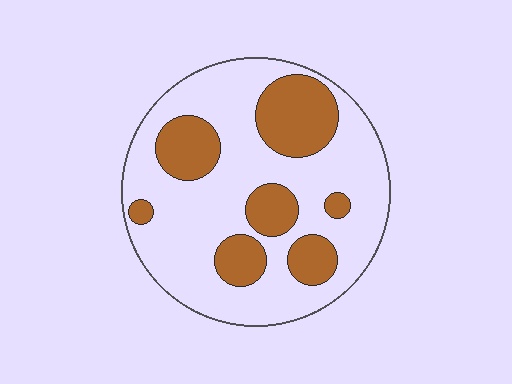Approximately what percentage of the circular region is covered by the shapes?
Approximately 30%.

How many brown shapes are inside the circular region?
7.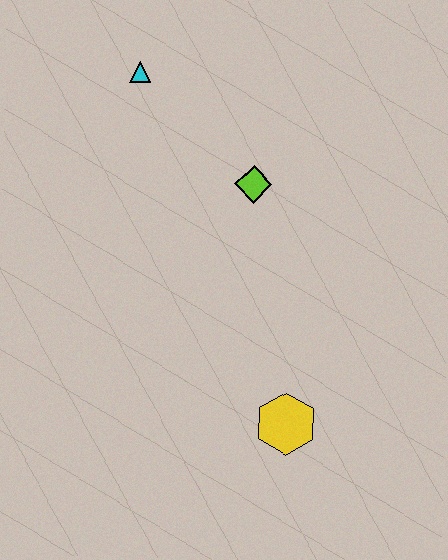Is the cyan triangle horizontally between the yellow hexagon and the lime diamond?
No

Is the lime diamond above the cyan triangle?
No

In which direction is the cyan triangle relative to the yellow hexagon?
The cyan triangle is above the yellow hexagon.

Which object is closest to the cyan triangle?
The lime diamond is closest to the cyan triangle.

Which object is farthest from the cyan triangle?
The yellow hexagon is farthest from the cyan triangle.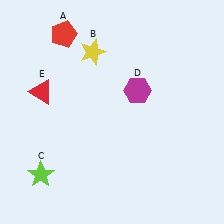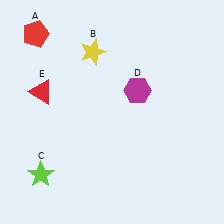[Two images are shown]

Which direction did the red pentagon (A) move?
The red pentagon (A) moved left.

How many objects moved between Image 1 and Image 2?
1 object moved between the two images.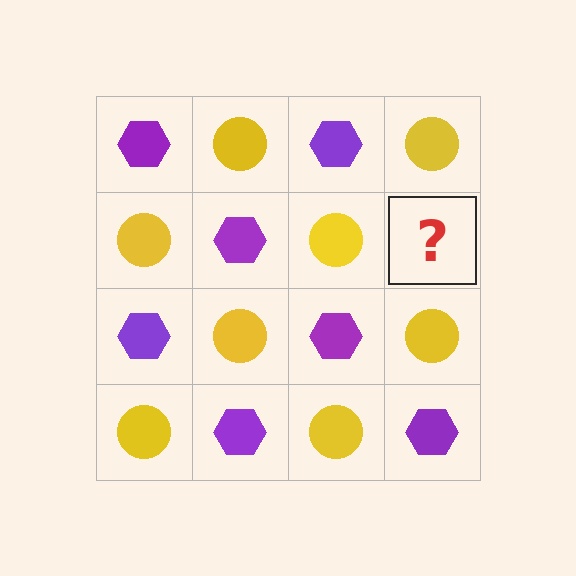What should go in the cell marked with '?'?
The missing cell should contain a purple hexagon.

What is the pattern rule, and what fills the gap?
The rule is that it alternates purple hexagon and yellow circle in a checkerboard pattern. The gap should be filled with a purple hexagon.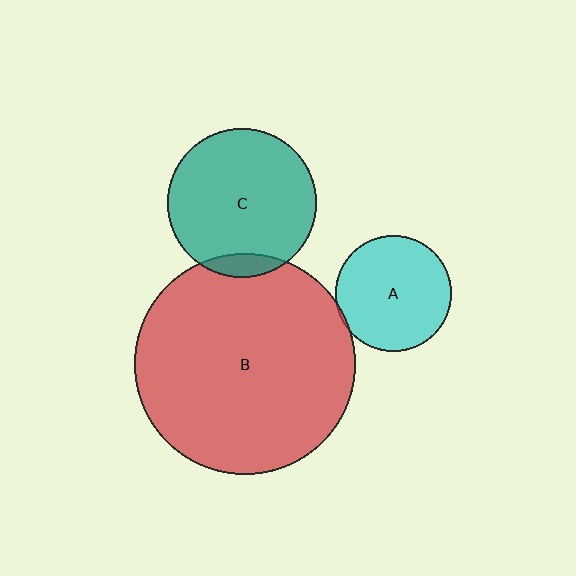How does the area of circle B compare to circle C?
Approximately 2.2 times.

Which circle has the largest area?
Circle B (red).